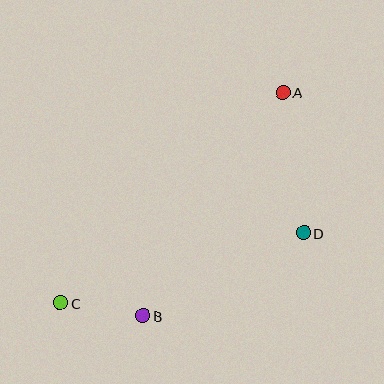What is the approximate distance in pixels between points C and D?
The distance between C and D is approximately 253 pixels.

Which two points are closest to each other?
Points B and C are closest to each other.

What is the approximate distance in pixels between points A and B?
The distance between A and B is approximately 264 pixels.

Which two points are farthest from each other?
Points A and C are farthest from each other.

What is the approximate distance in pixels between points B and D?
The distance between B and D is approximately 181 pixels.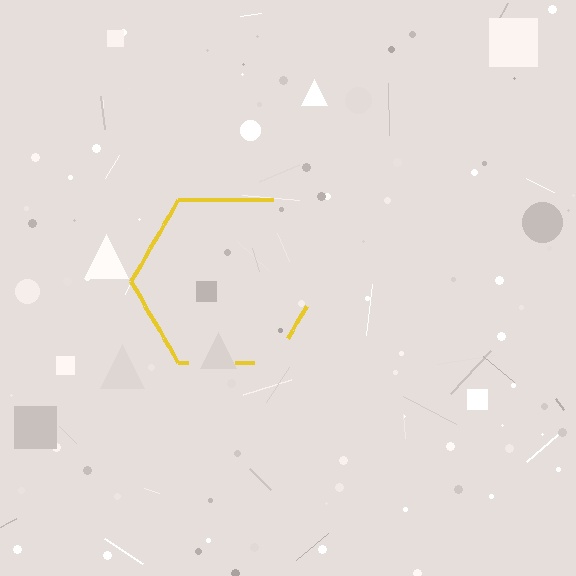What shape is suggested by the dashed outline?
The dashed outline suggests a hexagon.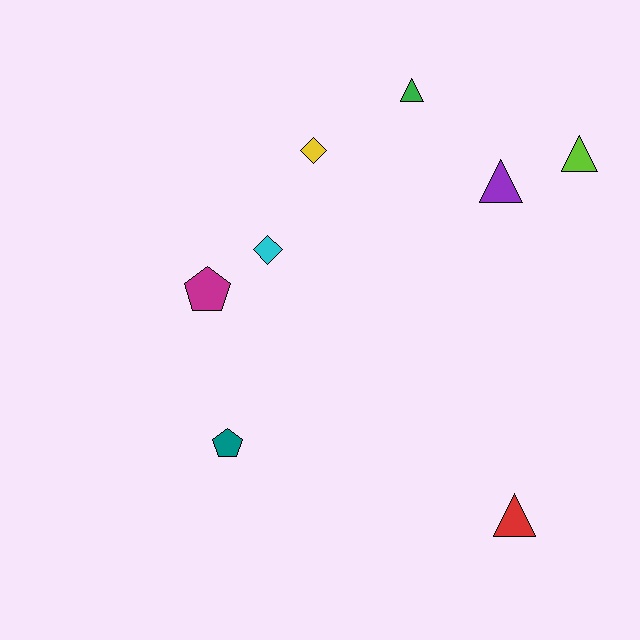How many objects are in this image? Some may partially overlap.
There are 8 objects.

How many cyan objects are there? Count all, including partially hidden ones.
There is 1 cyan object.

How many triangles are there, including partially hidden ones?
There are 4 triangles.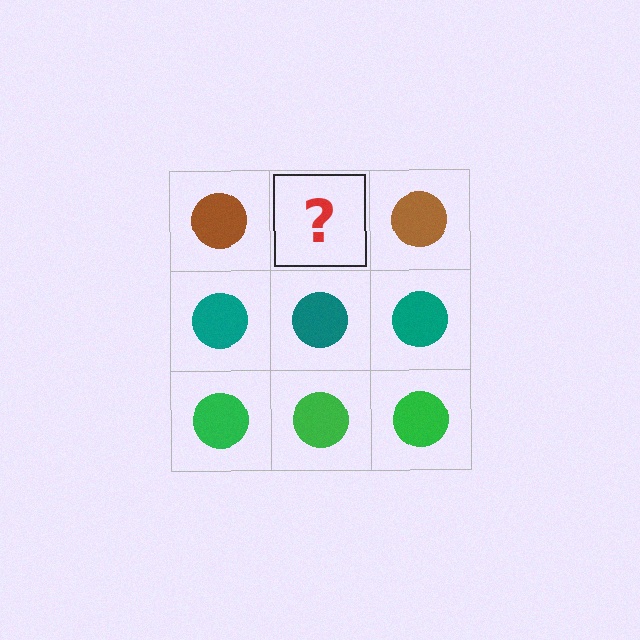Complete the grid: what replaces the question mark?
The question mark should be replaced with a brown circle.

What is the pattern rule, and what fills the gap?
The rule is that each row has a consistent color. The gap should be filled with a brown circle.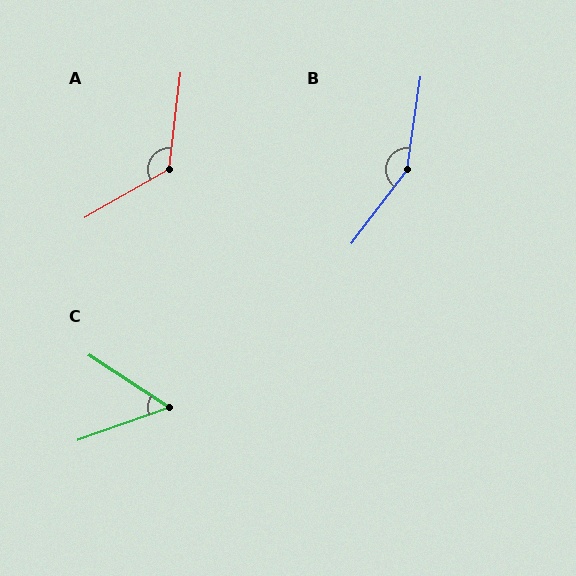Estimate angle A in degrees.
Approximately 127 degrees.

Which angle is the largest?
B, at approximately 151 degrees.